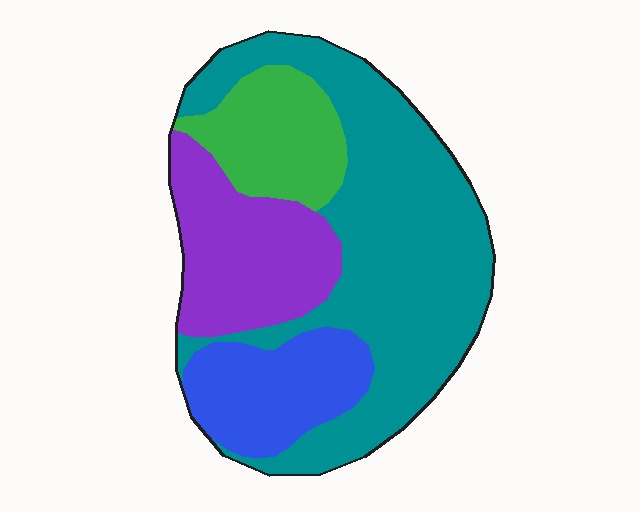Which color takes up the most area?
Teal, at roughly 50%.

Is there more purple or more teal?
Teal.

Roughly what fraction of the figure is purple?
Purple covers roughly 20% of the figure.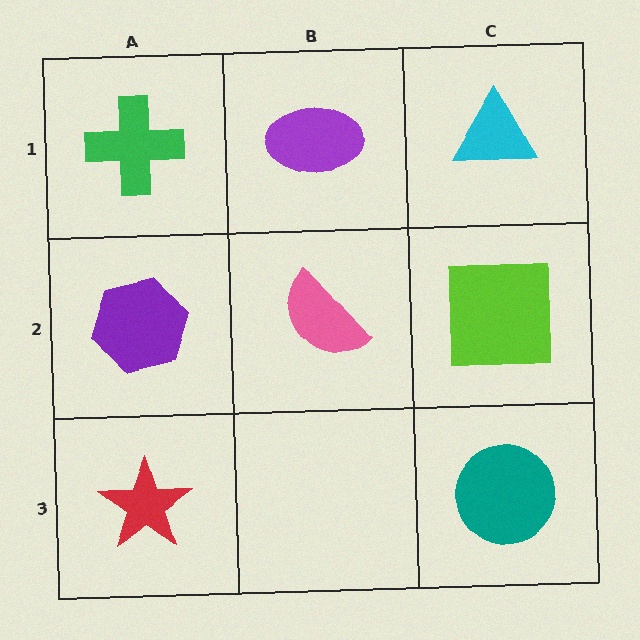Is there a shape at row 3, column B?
No, that cell is empty.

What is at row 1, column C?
A cyan triangle.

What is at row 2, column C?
A lime square.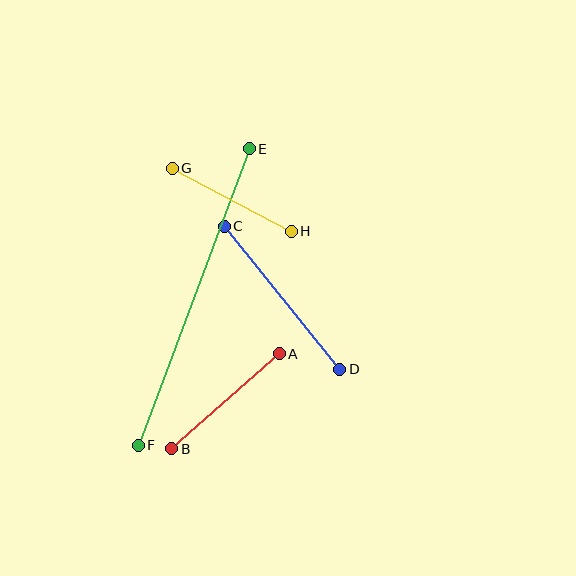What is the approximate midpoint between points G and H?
The midpoint is at approximately (232, 200) pixels.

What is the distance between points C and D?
The distance is approximately 184 pixels.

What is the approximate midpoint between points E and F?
The midpoint is at approximately (194, 297) pixels.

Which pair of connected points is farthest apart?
Points E and F are farthest apart.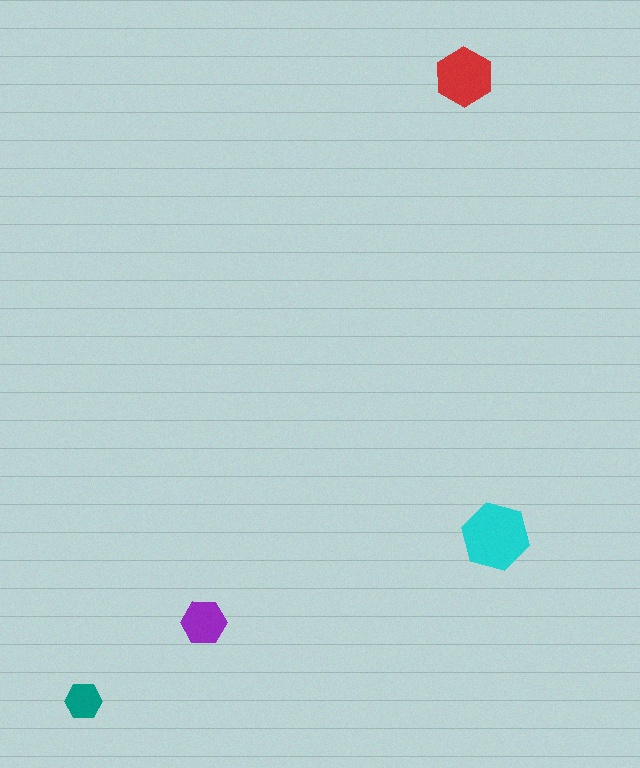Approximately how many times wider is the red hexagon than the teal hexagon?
About 1.5 times wider.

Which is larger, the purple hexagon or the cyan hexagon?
The cyan one.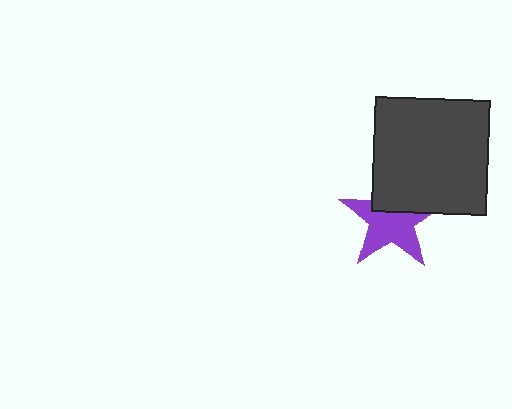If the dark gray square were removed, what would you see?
You would see the complete purple star.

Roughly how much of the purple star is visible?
Most of it is visible (roughly 65%).